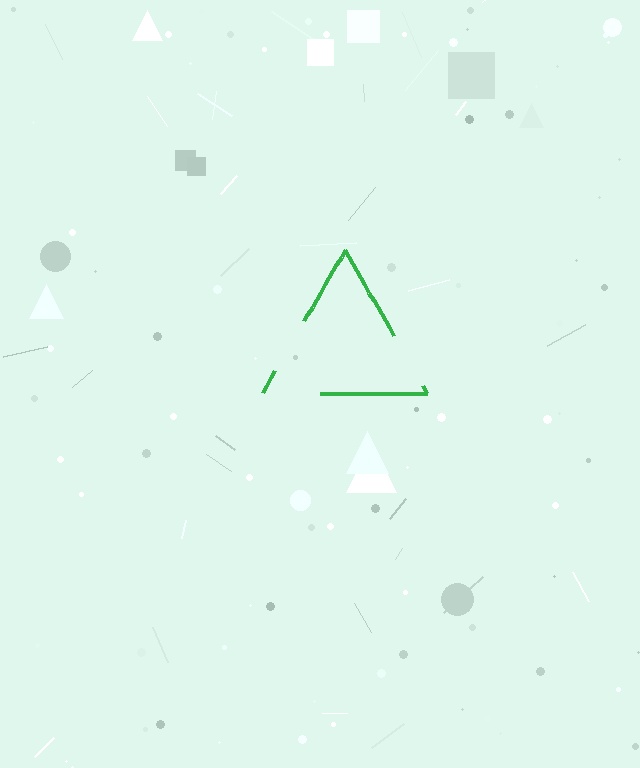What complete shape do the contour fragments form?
The contour fragments form a triangle.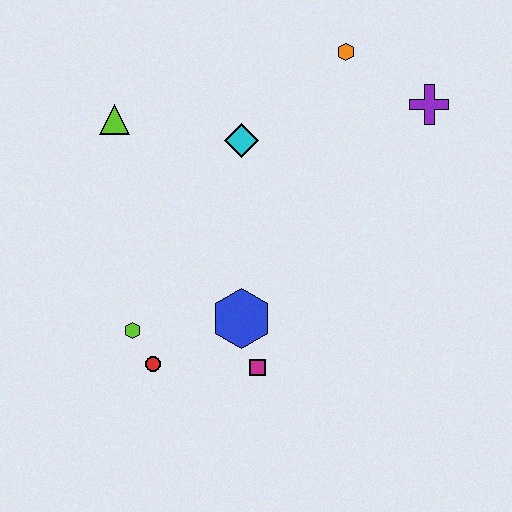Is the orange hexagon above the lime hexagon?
Yes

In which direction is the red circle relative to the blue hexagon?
The red circle is to the left of the blue hexagon.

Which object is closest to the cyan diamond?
The lime triangle is closest to the cyan diamond.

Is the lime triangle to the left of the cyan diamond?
Yes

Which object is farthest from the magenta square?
The orange hexagon is farthest from the magenta square.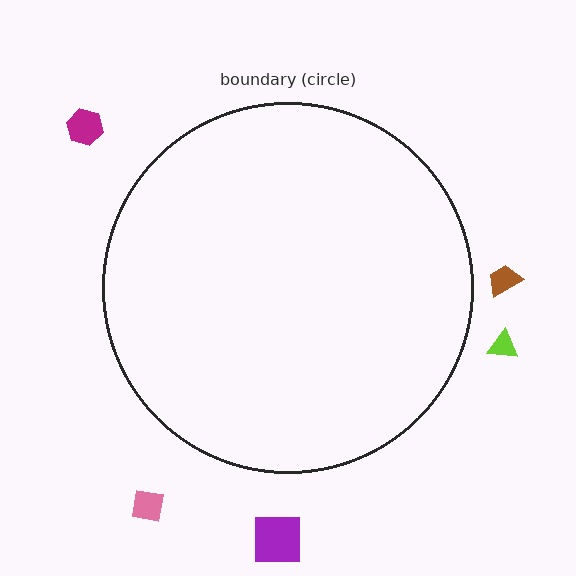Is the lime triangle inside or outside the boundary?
Outside.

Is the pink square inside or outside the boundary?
Outside.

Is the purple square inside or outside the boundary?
Outside.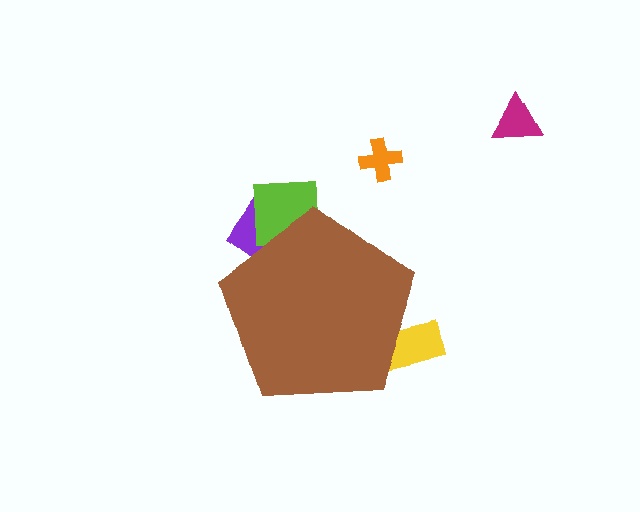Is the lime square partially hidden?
Yes, the lime square is partially hidden behind the brown pentagon.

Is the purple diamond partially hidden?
Yes, the purple diamond is partially hidden behind the brown pentagon.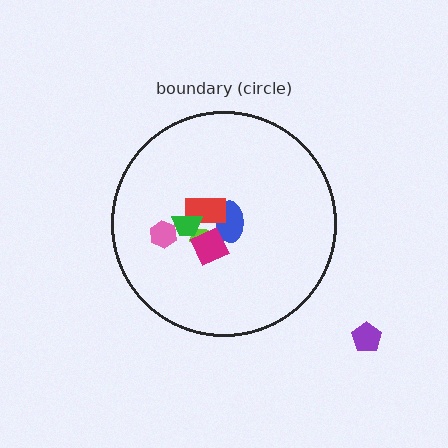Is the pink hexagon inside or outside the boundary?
Inside.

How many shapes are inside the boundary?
6 inside, 1 outside.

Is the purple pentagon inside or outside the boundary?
Outside.